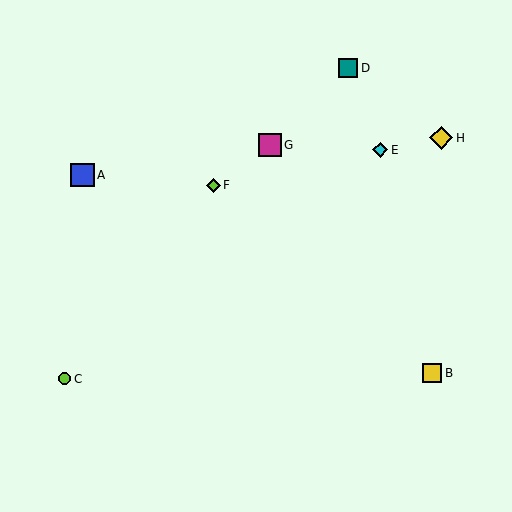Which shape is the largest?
The blue square (labeled A) is the largest.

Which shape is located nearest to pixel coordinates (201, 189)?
The lime diamond (labeled F) at (213, 185) is nearest to that location.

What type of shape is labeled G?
Shape G is a magenta square.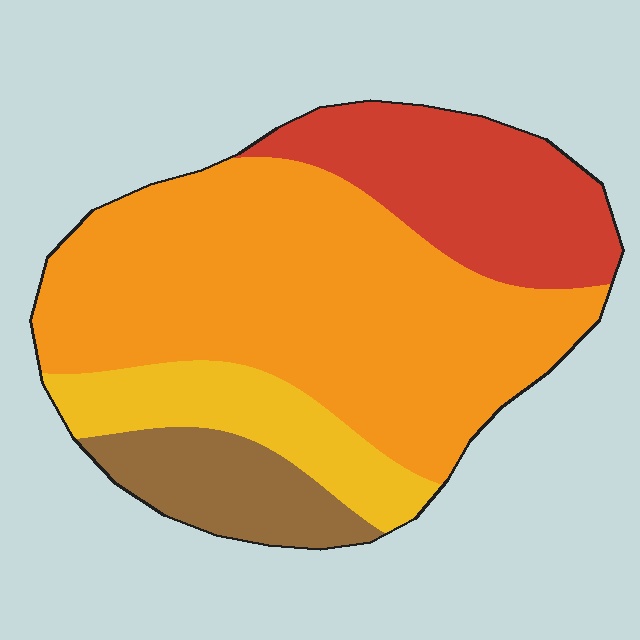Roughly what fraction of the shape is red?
Red takes up less than a quarter of the shape.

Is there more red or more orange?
Orange.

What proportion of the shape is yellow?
Yellow takes up less than a sixth of the shape.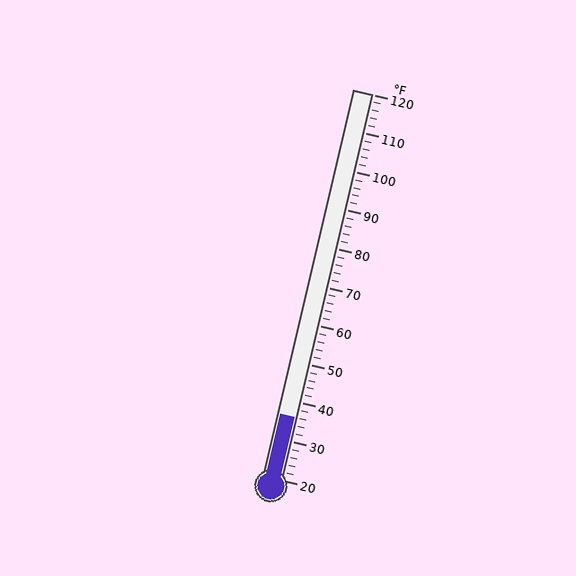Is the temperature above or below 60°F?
The temperature is below 60°F.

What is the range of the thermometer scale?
The thermometer scale ranges from 20°F to 120°F.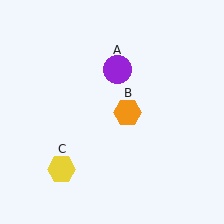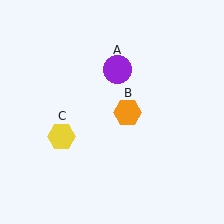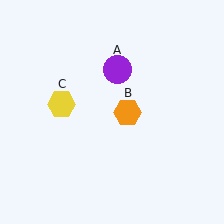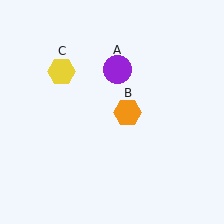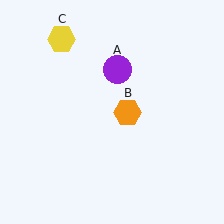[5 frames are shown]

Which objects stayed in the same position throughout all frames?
Purple circle (object A) and orange hexagon (object B) remained stationary.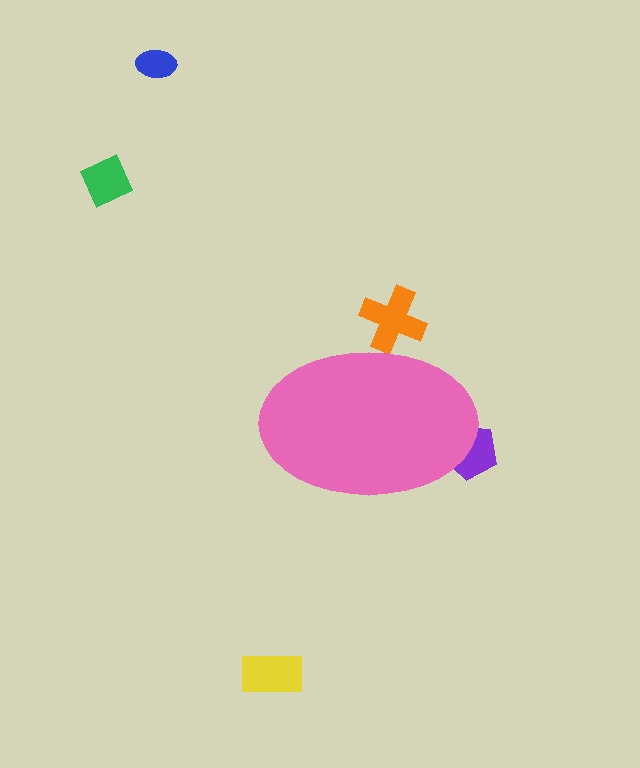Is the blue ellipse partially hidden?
No, the blue ellipse is fully visible.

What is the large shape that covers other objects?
A pink ellipse.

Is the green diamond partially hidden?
No, the green diamond is fully visible.